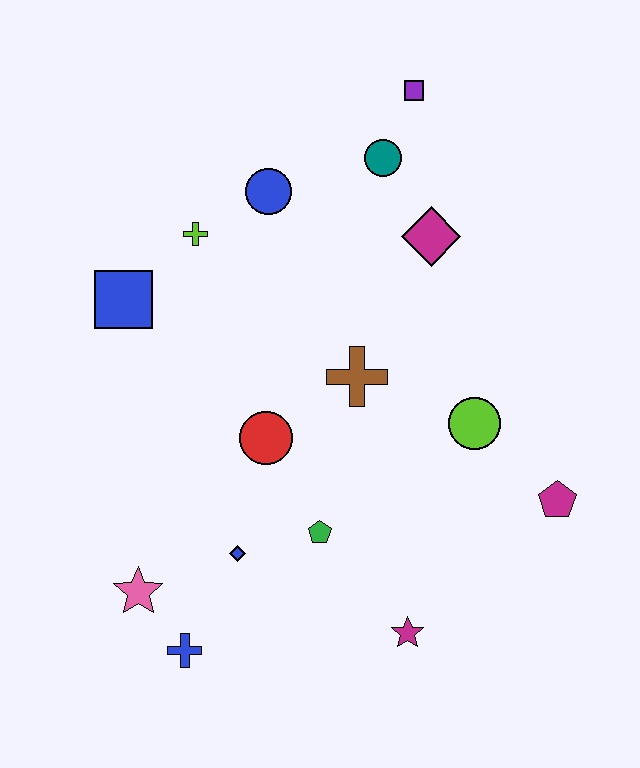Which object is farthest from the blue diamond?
The purple square is farthest from the blue diamond.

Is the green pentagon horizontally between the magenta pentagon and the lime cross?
Yes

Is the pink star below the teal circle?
Yes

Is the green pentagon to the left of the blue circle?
No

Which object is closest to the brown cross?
The red circle is closest to the brown cross.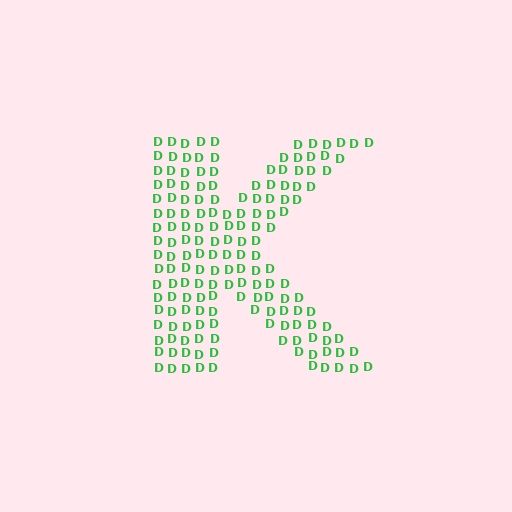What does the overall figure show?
The overall figure shows the letter K.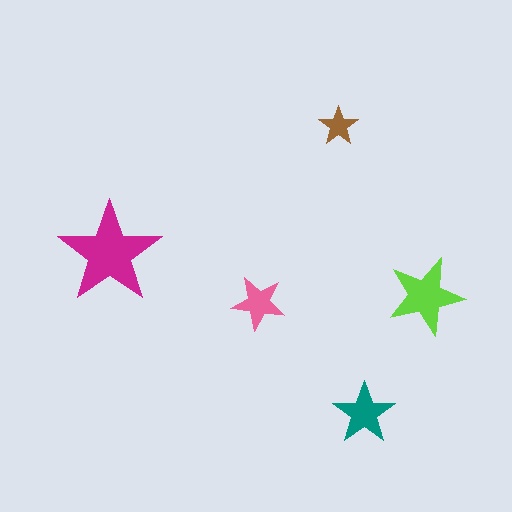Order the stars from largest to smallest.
the magenta one, the lime one, the teal one, the pink one, the brown one.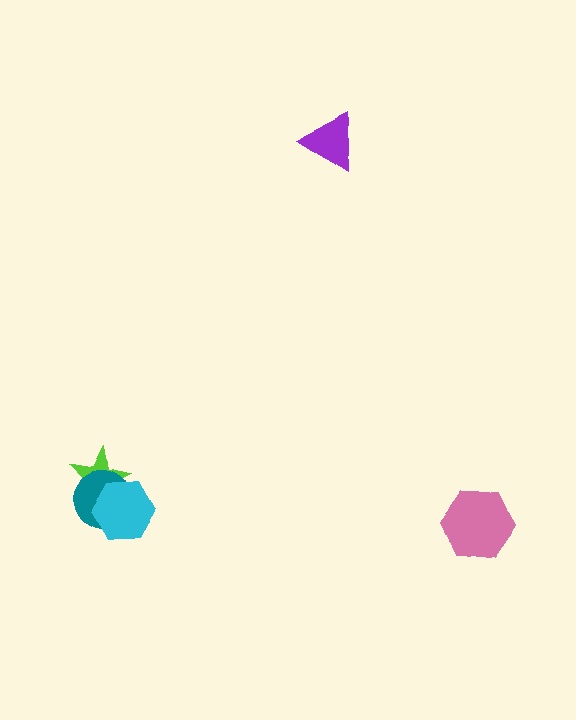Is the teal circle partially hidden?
Yes, it is partially covered by another shape.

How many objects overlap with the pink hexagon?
0 objects overlap with the pink hexagon.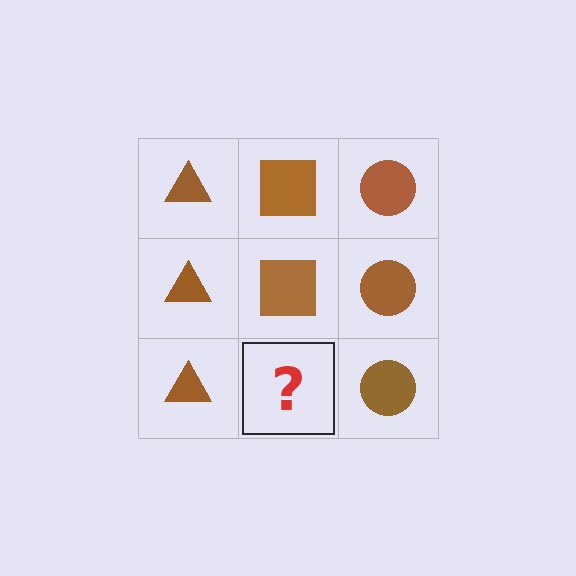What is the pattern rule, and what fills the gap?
The rule is that each column has a consistent shape. The gap should be filled with a brown square.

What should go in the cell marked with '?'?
The missing cell should contain a brown square.